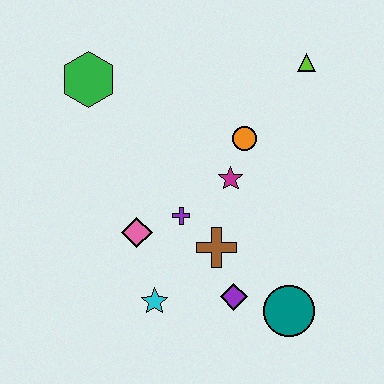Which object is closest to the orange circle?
The magenta star is closest to the orange circle.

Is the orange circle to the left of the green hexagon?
No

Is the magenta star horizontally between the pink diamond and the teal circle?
Yes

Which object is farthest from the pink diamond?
The lime triangle is farthest from the pink diamond.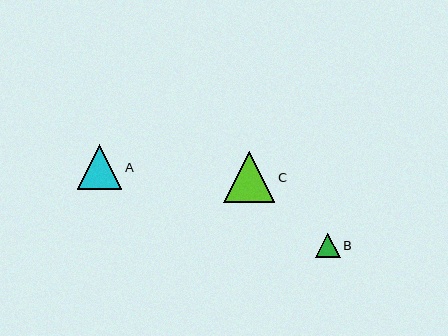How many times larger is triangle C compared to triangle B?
Triangle C is approximately 2.1 times the size of triangle B.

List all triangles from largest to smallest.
From largest to smallest: C, A, B.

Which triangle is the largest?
Triangle C is the largest with a size of approximately 51 pixels.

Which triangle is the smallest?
Triangle B is the smallest with a size of approximately 25 pixels.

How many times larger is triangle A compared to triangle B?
Triangle A is approximately 1.8 times the size of triangle B.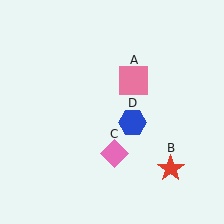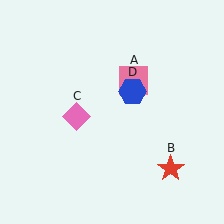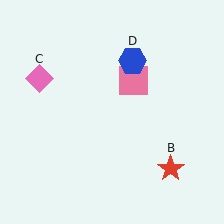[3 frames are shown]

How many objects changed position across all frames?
2 objects changed position: pink diamond (object C), blue hexagon (object D).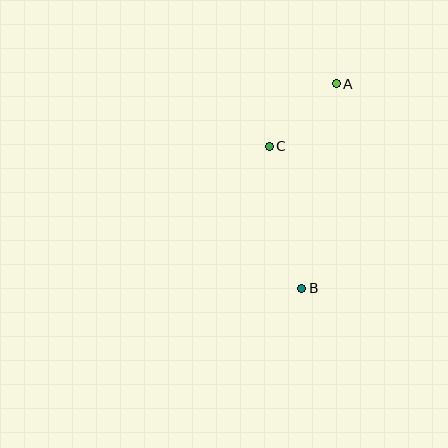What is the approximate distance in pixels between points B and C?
The distance between B and C is approximately 146 pixels.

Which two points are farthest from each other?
Points A and B are farthest from each other.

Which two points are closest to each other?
Points A and C are closest to each other.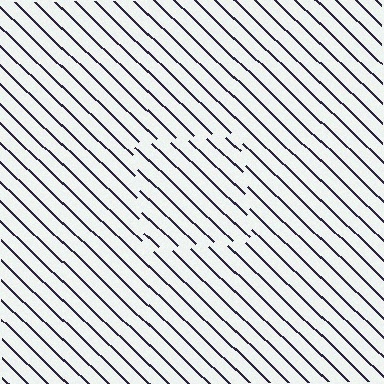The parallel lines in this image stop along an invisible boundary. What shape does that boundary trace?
An illusory square. The interior of the shape contains the same grating, shifted by half a period — the contour is defined by the phase discontinuity where line-ends from the inner and outer gratings abut.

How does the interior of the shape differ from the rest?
The interior of the shape contains the same grating, shifted by half a period — the contour is defined by the phase discontinuity where line-ends from the inner and outer gratings abut.